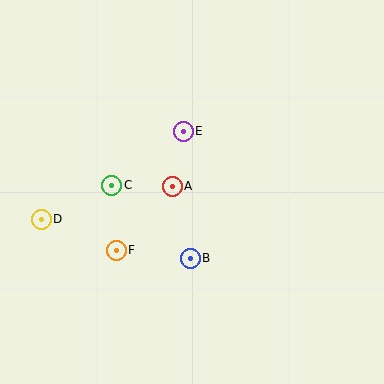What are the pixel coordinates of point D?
Point D is at (41, 219).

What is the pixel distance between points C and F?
The distance between C and F is 65 pixels.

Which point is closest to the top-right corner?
Point E is closest to the top-right corner.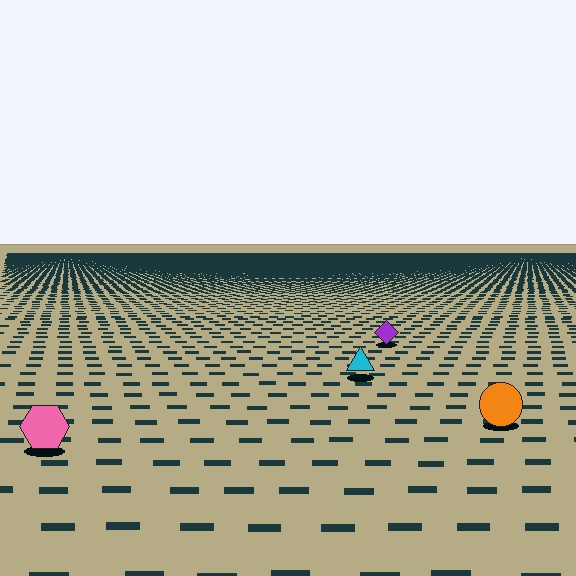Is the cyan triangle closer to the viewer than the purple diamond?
Yes. The cyan triangle is closer — you can tell from the texture gradient: the ground texture is coarser near it.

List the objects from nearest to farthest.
From nearest to farthest: the pink hexagon, the orange circle, the cyan triangle, the purple diamond.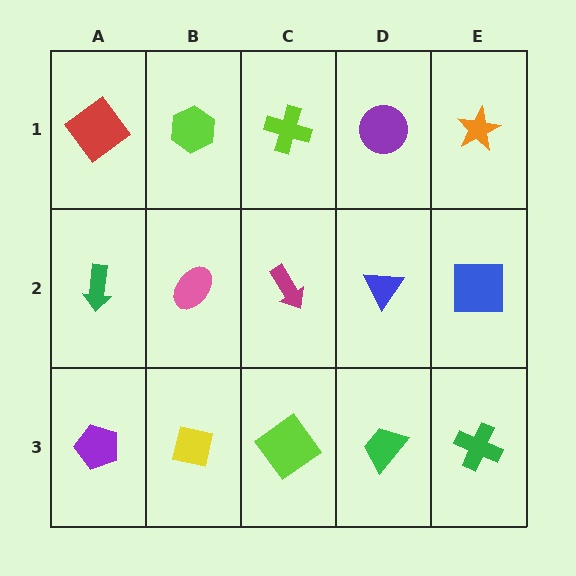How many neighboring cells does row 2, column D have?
4.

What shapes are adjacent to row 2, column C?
A lime cross (row 1, column C), a lime diamond (row 3, column C), a pink ellipse (row 2, column B), a blue triangle (row 2, column D).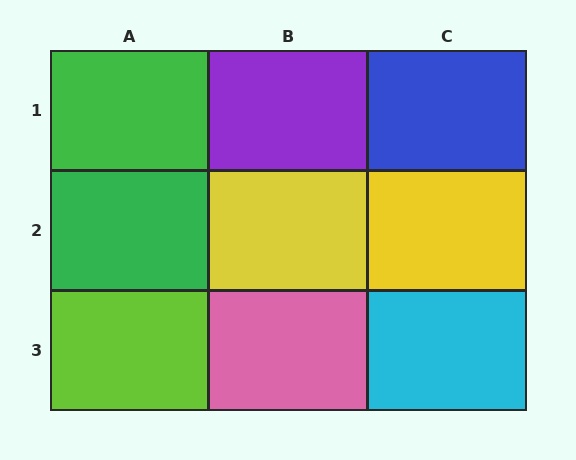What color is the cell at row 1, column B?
Purple.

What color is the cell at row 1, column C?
Blue.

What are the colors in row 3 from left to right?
Lime, pink, cyan.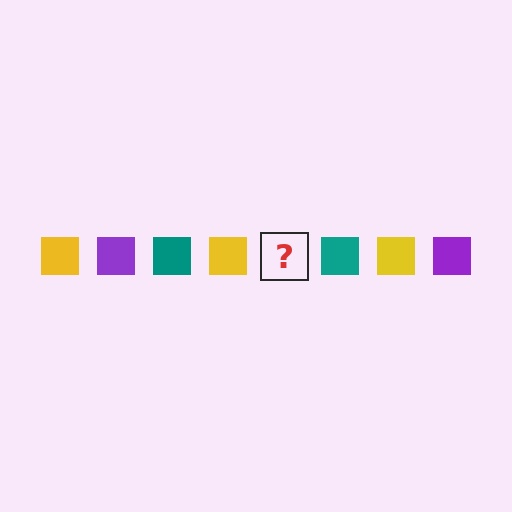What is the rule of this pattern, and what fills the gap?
The rule is that the pattern cycles through yellow, purple, teal squares. The gap should be filled with a purple square.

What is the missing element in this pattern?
The missing element is a purple square.